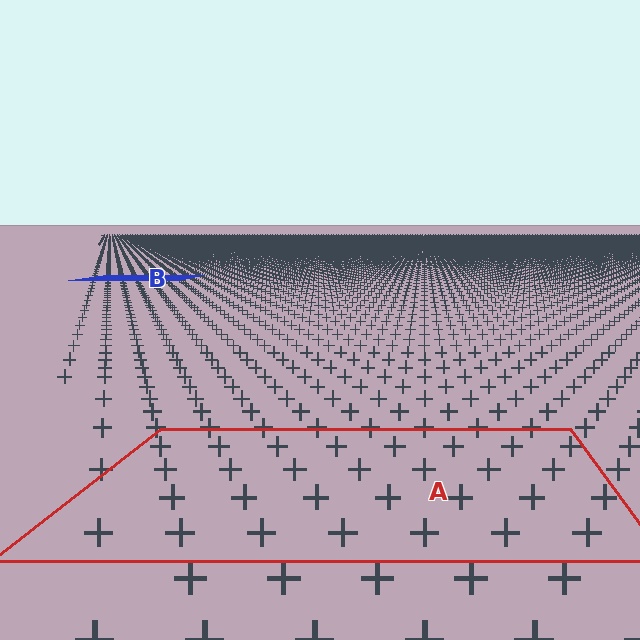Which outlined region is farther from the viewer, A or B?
Region B is farther from the viewer — the texture elements inside it appear smaller and more densely packed.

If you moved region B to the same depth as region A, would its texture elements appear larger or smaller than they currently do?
They would appear larger. At a closer depth, the same texture elements are projected at a bigger on-screen size.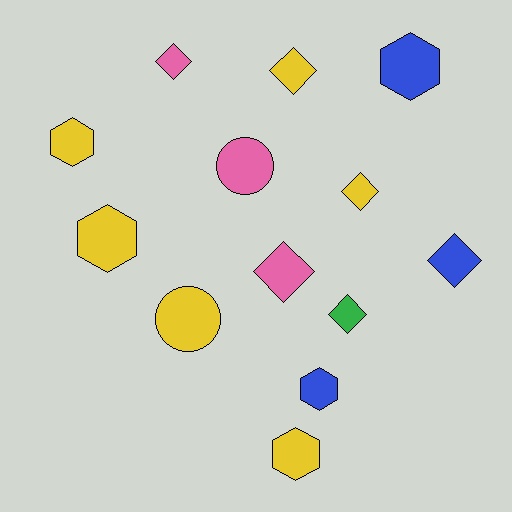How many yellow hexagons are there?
There are 3 yellow hexagons.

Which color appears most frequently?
Yellow, with 6 objects.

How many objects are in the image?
There are 13 objects.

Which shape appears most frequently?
Diamond, with 6 objects.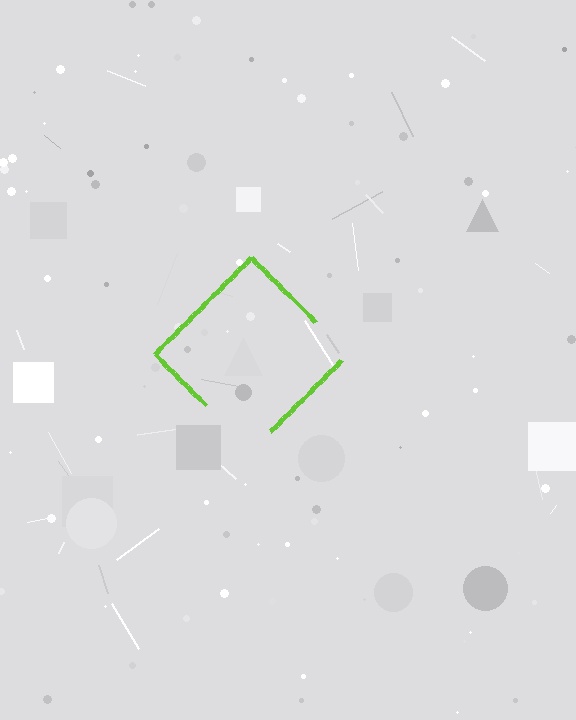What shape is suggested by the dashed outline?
The dashed outline suggests a diamond.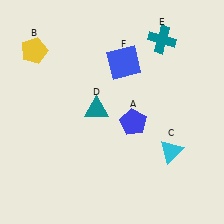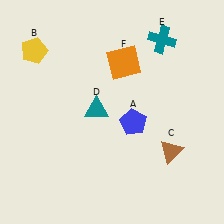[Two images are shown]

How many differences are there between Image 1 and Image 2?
There are 2 differences between the two images.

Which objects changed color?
C changed from cyan to brown. F changed from blue to orange.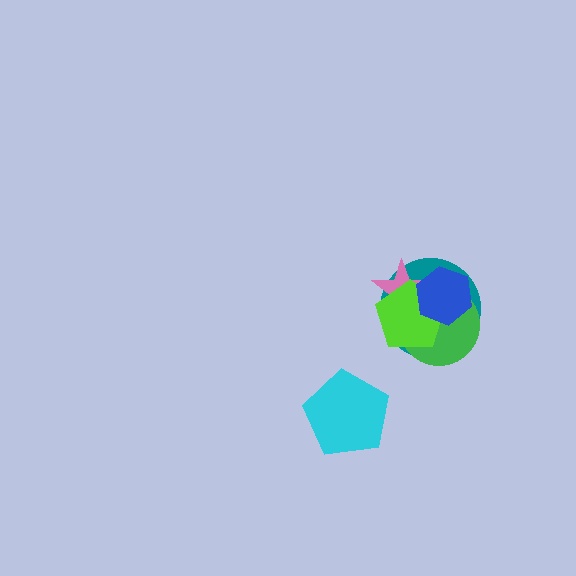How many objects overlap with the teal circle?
4 objects overlap with the teal circle.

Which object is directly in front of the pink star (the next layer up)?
The lime pentagon is directly in front of the pink star.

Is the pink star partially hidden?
Yes, it is partially covered by another shape.